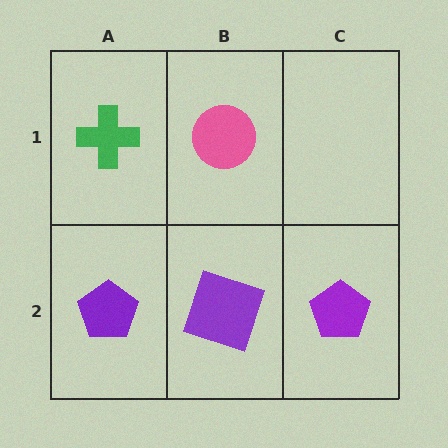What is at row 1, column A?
A green cross.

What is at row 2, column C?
A purple pentagon.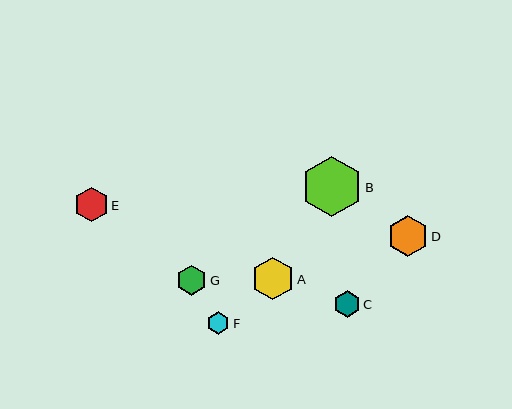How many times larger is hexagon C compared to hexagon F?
Hexagon C is approximately 1.2 times the size of hexagon F.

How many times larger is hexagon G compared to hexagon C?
Hexagon G is approximately 1.1 times the size of hexagon C.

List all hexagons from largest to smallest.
From largest to smallest: B, A, D, E, G, C, F.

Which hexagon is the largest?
Hexagon B is the largest with a size of approximately 61 pixels.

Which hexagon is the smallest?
Hexagon F is the smallest with a size of approximately 23 pixels.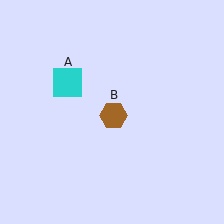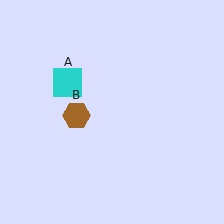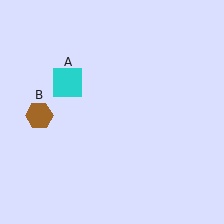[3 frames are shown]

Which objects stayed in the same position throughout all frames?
Cyan square (object A) remained stationary.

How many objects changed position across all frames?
1 object changed position: brown hexagon (object B).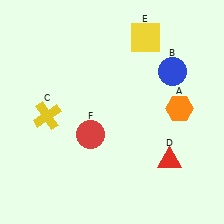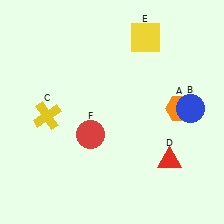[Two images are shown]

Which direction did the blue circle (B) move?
The blue circle (B) moved down.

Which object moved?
The blue circle (B) moved down.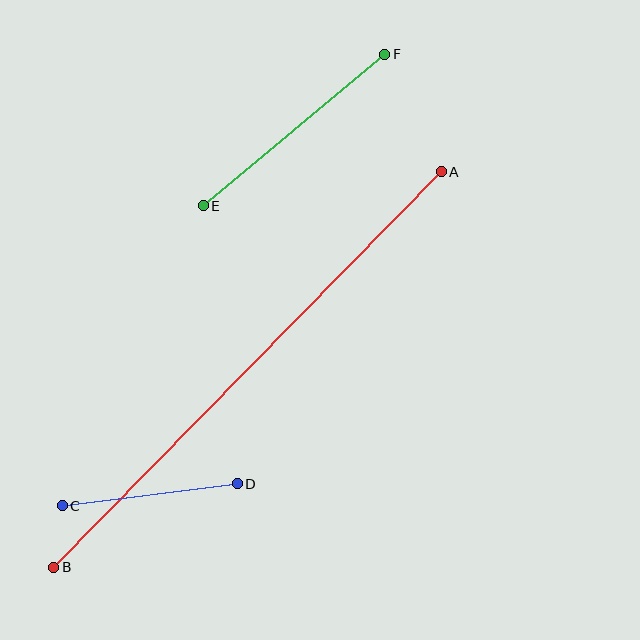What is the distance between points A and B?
The distance is approximately 554 pixels.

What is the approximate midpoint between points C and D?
The midpoint is at approximately (150, 495) pixels.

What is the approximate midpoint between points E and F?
The midpoint is at approximately (294, 130) pixels.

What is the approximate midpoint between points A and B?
The midpoint is at approximately (247, 370) pixels.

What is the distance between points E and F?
The distance is approximately 237 pixels.